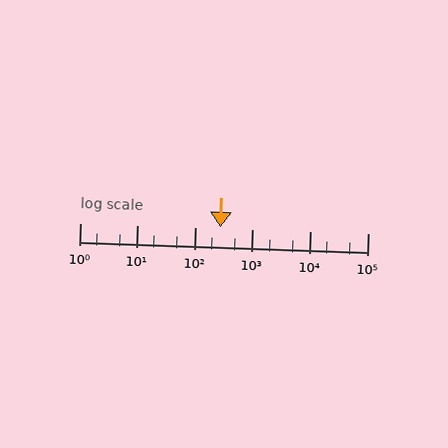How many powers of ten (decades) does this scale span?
The scale spans 5 decades, from 1 to 100000.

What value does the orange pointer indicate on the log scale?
The pointer indicates approximately 280.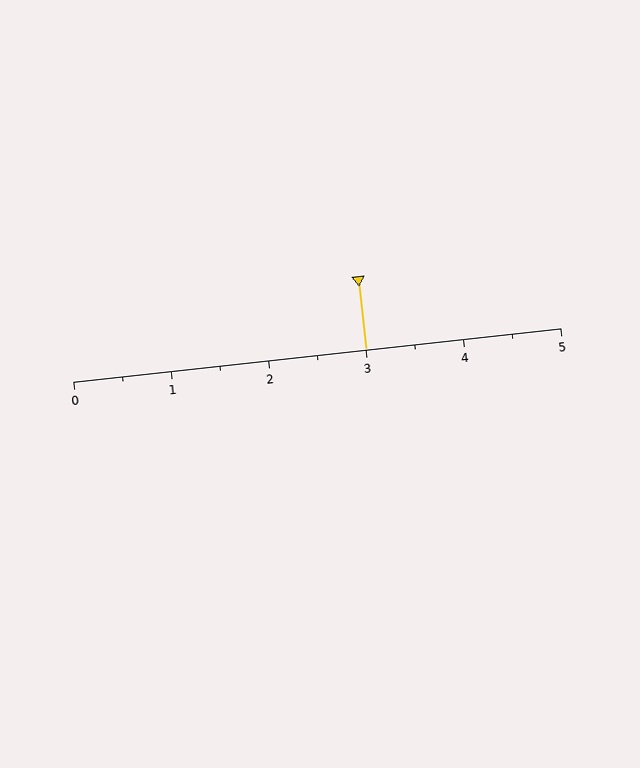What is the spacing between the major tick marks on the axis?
The major ticks are spaced 1 apart.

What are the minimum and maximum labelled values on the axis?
The axis runs from 0 to 5.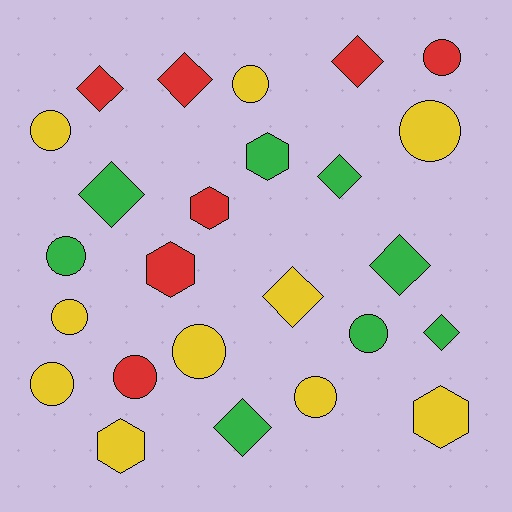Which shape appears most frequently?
Circle, with 11 objects.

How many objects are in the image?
There are 25 objects.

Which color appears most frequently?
Yellow, with 10 objects.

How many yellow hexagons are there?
There are 2 yellow hexagons.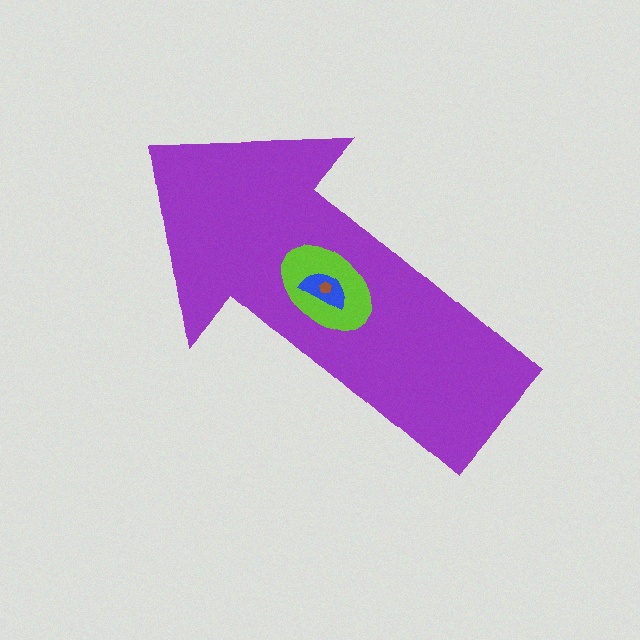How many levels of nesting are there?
4.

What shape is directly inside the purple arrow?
The lime ellipse.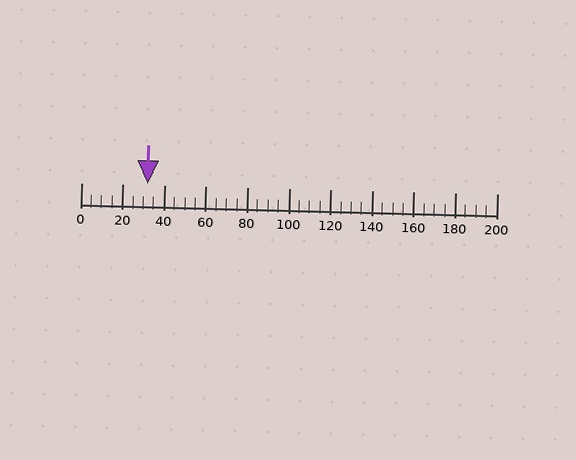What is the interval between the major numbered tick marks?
The major tick marks are spaced 20 units apart.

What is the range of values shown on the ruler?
The ruler shows values from 0 to 200.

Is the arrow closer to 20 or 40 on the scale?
The arrow is closer to 40.